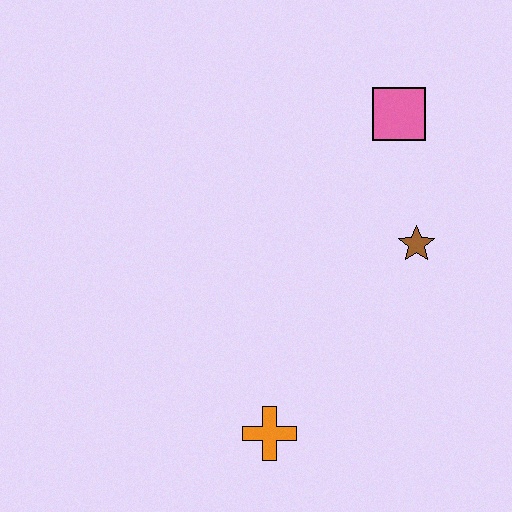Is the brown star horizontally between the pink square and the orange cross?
No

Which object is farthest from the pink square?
The orange cross is farthest from the pink square.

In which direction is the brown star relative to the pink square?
The brown star is below the pink square.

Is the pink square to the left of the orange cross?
No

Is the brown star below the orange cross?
No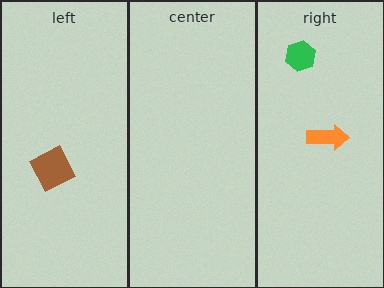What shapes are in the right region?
The orange arrow, the green hexagon.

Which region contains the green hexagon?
The right region.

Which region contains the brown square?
The left region.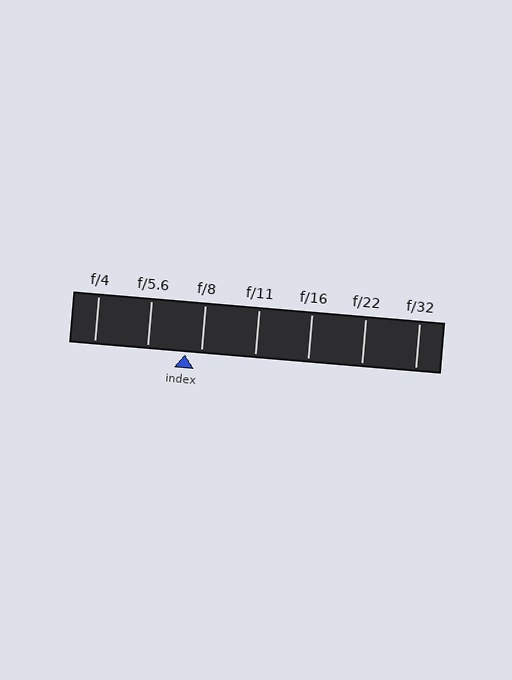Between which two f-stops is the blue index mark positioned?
The index mark is between f/5.6 and f/8.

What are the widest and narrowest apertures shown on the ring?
The widest aperture shown is f/4 and the narrowest is f/32.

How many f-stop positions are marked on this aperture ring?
There are 7 f-stop positions marked.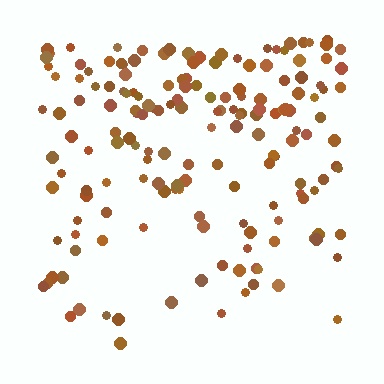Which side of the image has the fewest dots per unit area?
The bottom.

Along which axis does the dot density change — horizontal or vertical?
Vertical.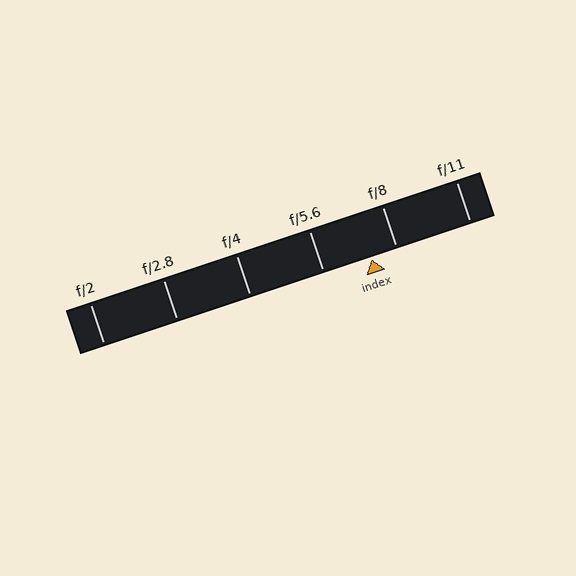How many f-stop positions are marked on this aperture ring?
There are 6 f-stop positions marked.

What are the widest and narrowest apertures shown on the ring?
The widest aperture shown is f/2 and the narrowest is f/11.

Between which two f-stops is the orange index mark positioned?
The index mark is between f/5.6 and f/8.